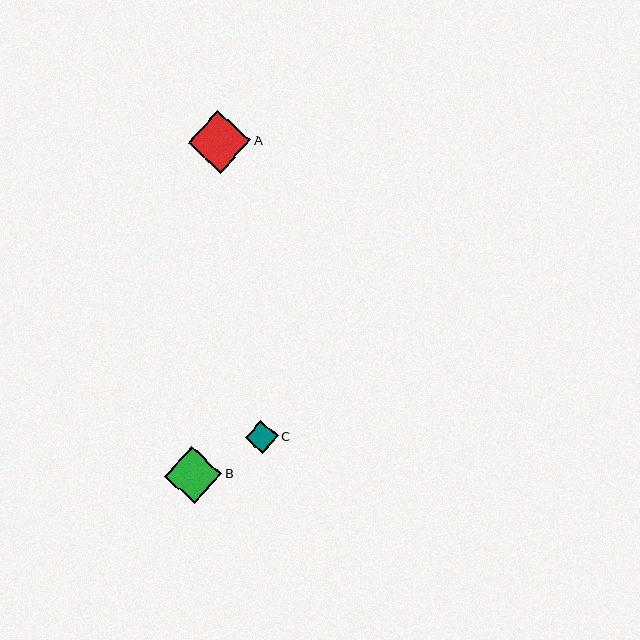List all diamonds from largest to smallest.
From largest to smallest: A, B, C.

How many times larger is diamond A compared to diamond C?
Diamond A is approximately 1.9 times the size of diamond C.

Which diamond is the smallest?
Diamond C is the smallest with a size of approximately 32 pixels.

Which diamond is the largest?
Diamond A is the largest with a size of approximately 62 pixels.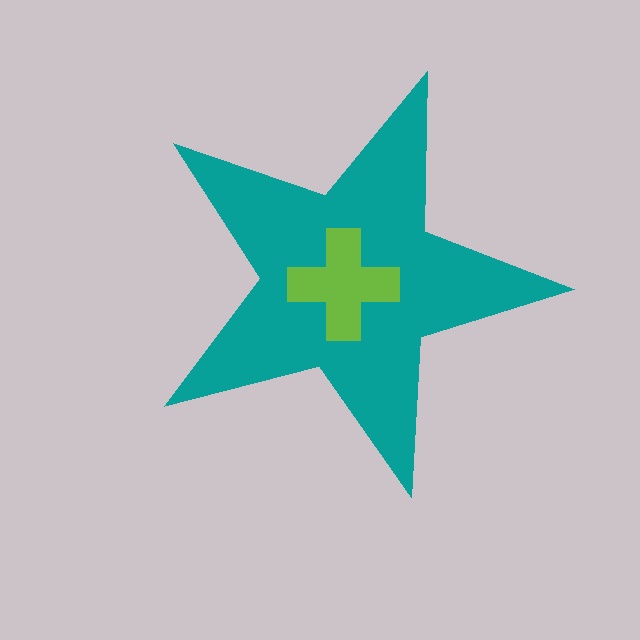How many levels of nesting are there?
2.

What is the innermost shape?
The lime cross.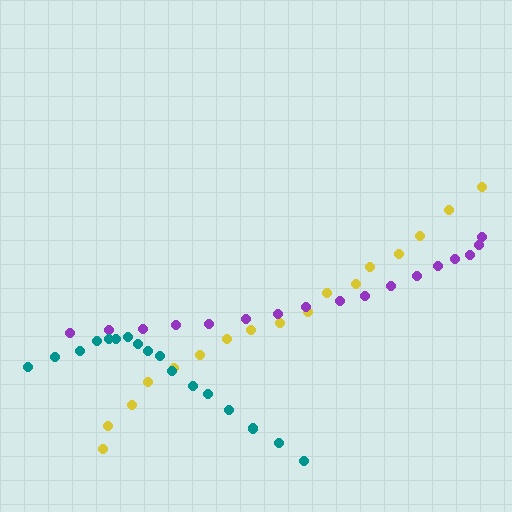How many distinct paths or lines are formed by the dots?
There are 3 distinct paths.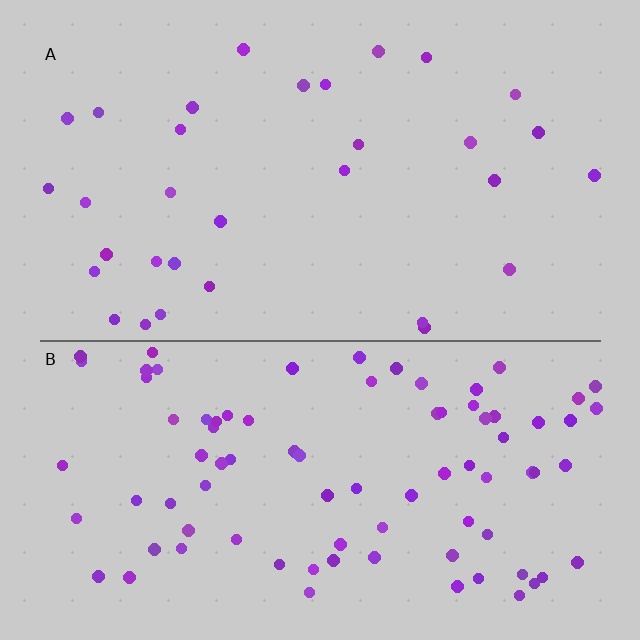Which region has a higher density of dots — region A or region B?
B (the bottom).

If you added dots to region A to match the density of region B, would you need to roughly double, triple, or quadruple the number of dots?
Approximately triple.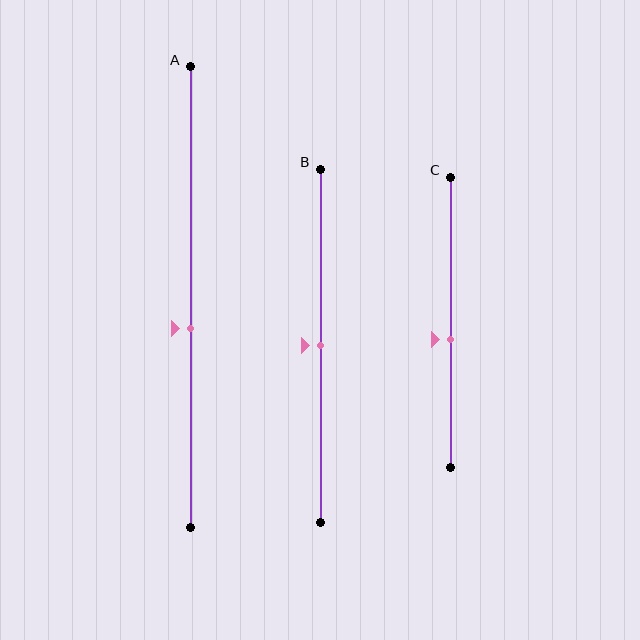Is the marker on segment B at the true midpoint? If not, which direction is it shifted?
Yes, the marker on segment B is at the true midpoint.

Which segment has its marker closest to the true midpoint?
Segment B has its marker closest to the true midpoint.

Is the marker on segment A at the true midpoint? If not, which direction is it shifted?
No, the marker on segment A is shifted downward by about 7% of the segment length.